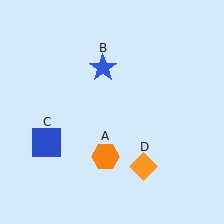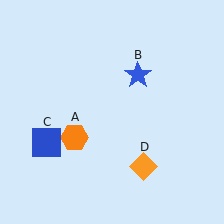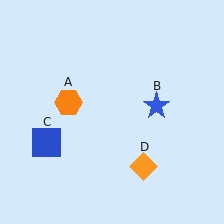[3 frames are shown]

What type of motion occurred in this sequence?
The orange hexagon (object A), blue star (object B) rotated clockwise around the center of the scene.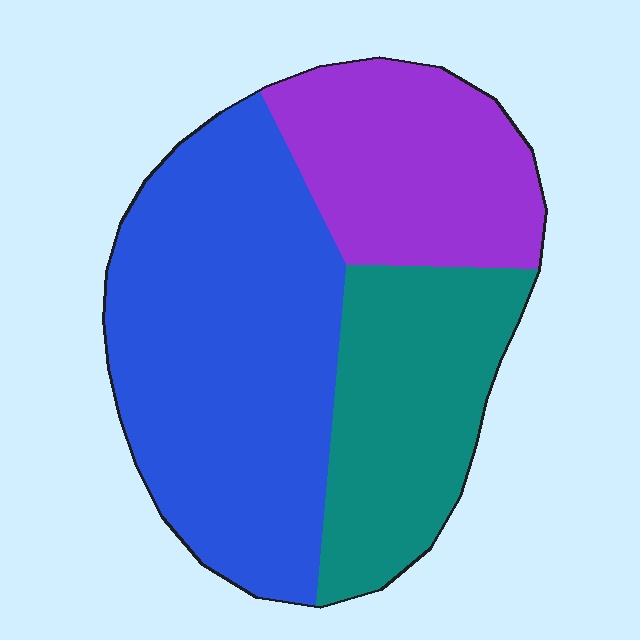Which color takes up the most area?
Blue, at roughly 50%.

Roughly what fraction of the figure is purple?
Purple covers around 25% of the figure.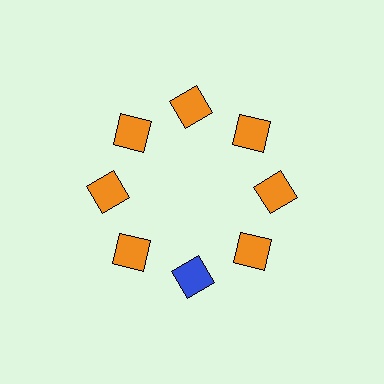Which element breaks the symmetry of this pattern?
The blue square at roughly the 6 o'clock position breaks the symmetry. All other shapes are orange squares.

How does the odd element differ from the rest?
It has a different color: blue instead of orange.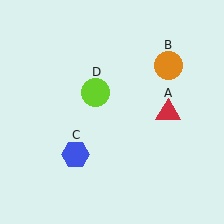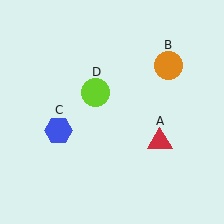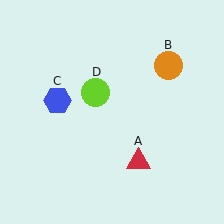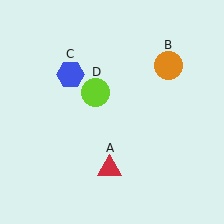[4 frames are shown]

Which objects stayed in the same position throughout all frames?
Orange circle (object B) and lime circle (object D) remained stationary.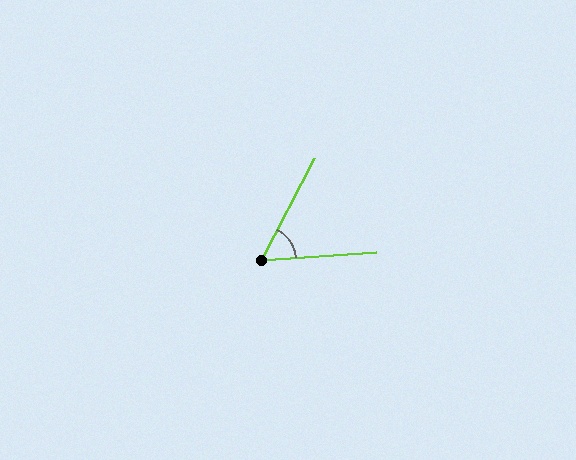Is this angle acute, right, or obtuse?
It is acute.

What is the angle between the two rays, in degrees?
Approximately 58 degrees.